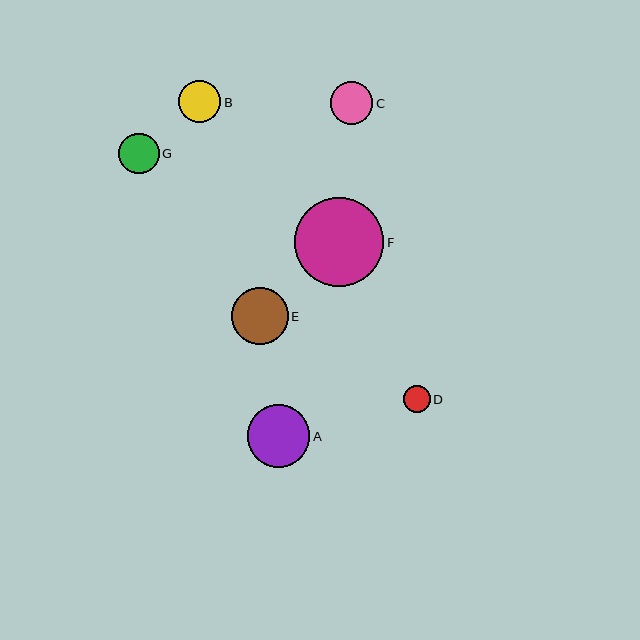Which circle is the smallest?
Circle D is the smallest with a size of approximately 27 pixels.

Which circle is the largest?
Circle F is the largest with a size of approximately 89 pixels.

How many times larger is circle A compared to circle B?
Circle A is approximately 1.5 times the size of circle B.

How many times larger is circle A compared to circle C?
Circle A is approximately 1.5 times the size of circle C.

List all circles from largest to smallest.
From largest to smallest: F, A, E, C, B, G, D.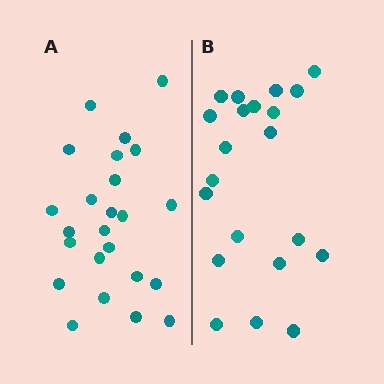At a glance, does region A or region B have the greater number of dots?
Region A (the left region) has more dots.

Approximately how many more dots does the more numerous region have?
Region A has just a few more — roughly 2 or 3 more dots than region B.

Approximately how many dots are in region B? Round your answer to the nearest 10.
About 20 dots. (The exact count is 21, which rounds to 20.)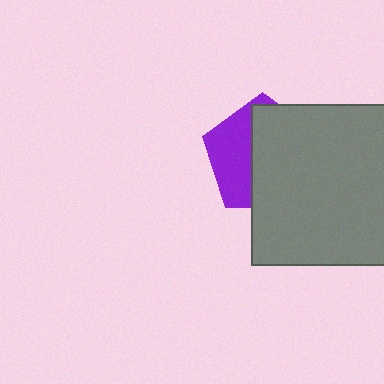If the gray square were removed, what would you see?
You would see the complete purple pentagon.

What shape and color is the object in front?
The object in front is a gray square.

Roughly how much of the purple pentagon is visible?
A small part of it is visible (roughly 39%).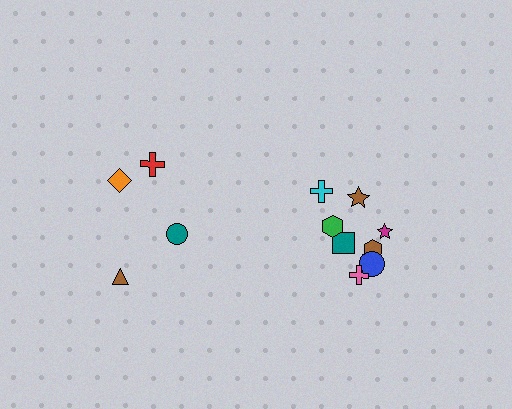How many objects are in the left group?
There are 4 objects.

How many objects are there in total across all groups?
There are 12 objects.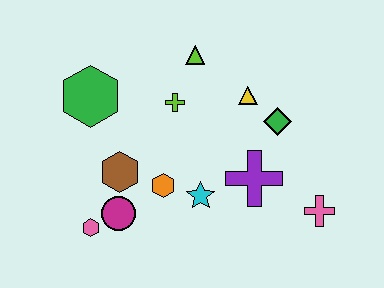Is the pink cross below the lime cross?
Yes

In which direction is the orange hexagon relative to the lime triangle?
The orange hexagon is below the lime triangle.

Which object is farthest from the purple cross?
The green hexagon is farthest from the purple cross.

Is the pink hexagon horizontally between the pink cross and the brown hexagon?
No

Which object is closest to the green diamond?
The yellow triangle is closest to the green diamond.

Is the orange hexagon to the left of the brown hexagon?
No